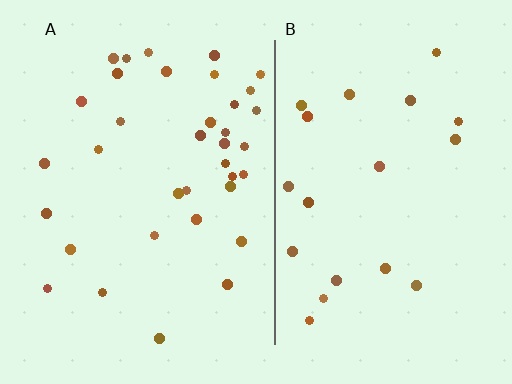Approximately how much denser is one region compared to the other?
Approximately 1.8× — region A over region B.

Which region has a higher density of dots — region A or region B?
A (the left).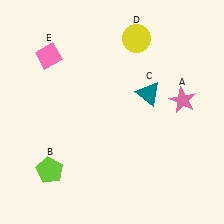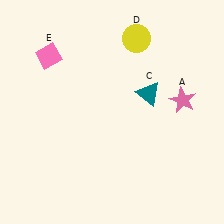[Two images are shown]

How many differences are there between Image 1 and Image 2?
There is 1 difference between the two images.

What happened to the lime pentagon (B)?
The lime pentagon (B) was removed in Image 2. It was in the bottom-left area of Image 1.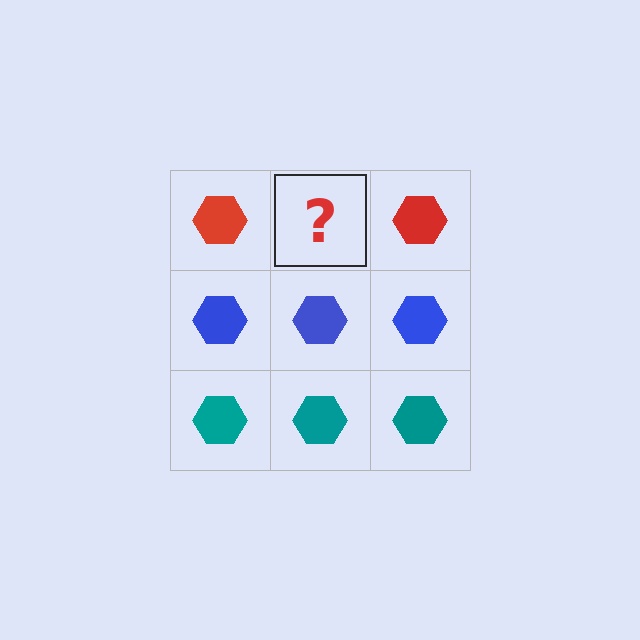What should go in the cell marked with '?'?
The missing cell should contain a red hexagon.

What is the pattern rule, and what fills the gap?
The rule is that each row has a consistent color. The gap should be filled with a red hexagon.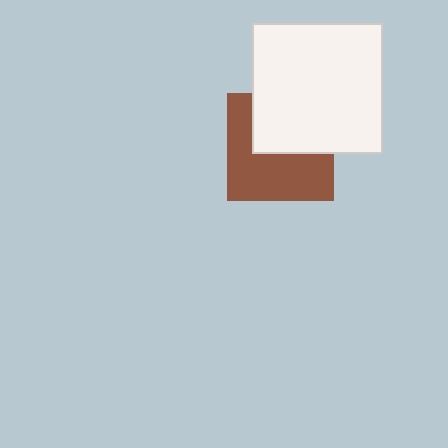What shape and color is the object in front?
The object in front is a white square.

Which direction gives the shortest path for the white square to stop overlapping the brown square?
Moving up gives the shortest separation.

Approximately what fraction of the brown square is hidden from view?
Roughly 43% of the brown square is hidden behind the white square.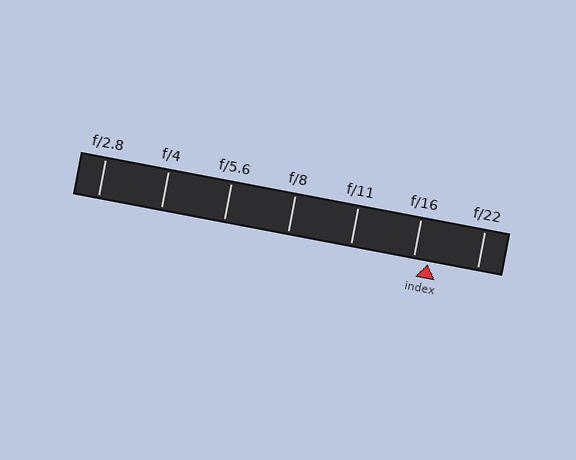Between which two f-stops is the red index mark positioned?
The index mark is between f/16 and f/22.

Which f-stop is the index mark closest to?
The index mark is closest to f/16.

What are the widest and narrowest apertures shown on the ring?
The widest aperture shown is f/2.8 and the narrowest is f/22.